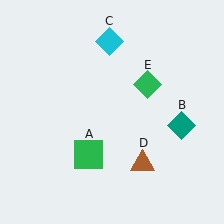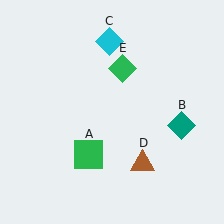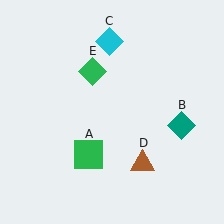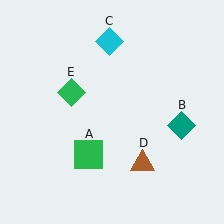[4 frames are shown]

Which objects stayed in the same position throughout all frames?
Green square (object A) and teal diamond (object B) and cyan diamond (object C) and brown triangle (object D) remained stationary.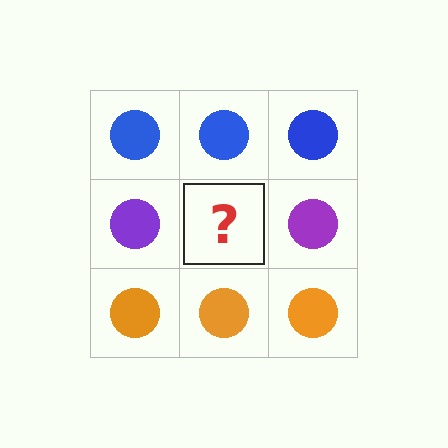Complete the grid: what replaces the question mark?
The question mark should be replaced with a purple circle.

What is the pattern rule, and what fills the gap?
The rule is that each row has a consistent color. The gap should be filled with a purple circle.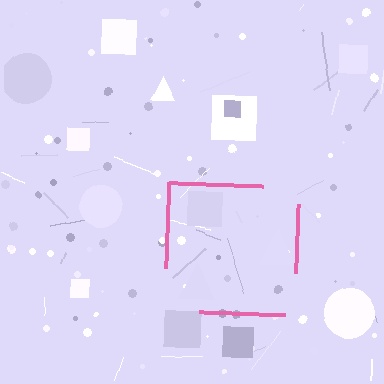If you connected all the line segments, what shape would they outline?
They would outline a square.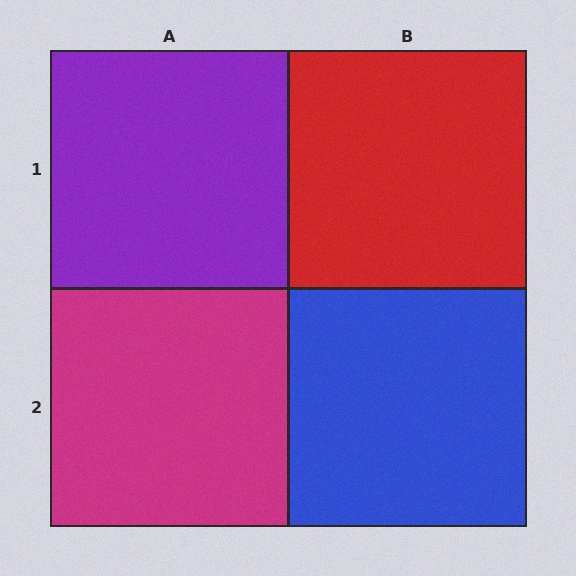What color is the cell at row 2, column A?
Magenta.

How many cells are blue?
1 cell is blue.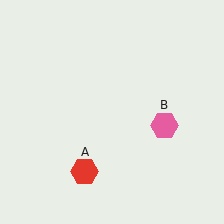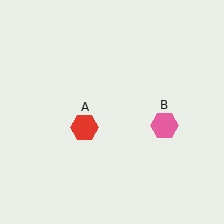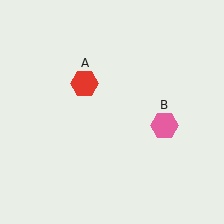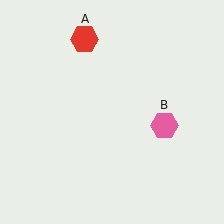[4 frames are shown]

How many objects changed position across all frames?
1 object changed position: red hexagon (object A).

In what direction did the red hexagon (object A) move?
The red hexagon (object A) moved up.